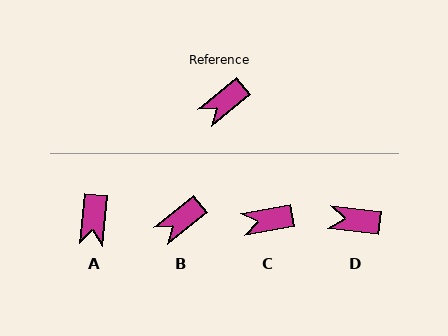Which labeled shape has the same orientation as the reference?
B.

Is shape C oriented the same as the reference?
No, it is off by about 29 degrees.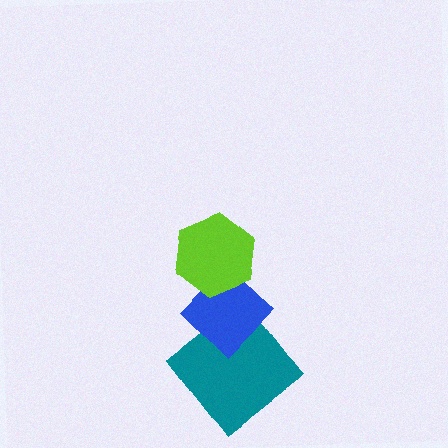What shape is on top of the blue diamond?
The lime hexagon is on top of the blue diamond.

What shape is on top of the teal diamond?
The blue diamond is on top of the teal diamond.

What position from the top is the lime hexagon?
The lime hexagon is 1st from the top.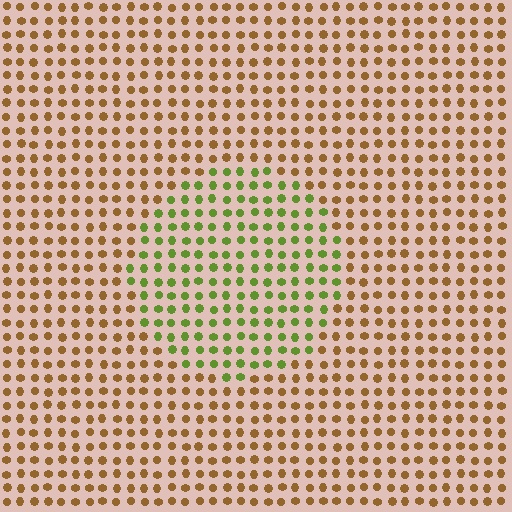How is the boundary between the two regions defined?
The boundary is defined purely by a slight shift in hue (about 57 degrees). Spacing, size, and orientation are identical on both sides.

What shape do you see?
I see a circle.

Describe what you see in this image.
The image is filled with small brown elements in a uniform arrangement. A circle-shaped region is visible where the elements are tinted to a slightly different hue, forming a subtle color boundary.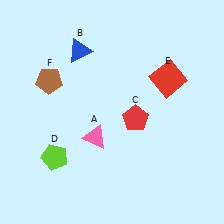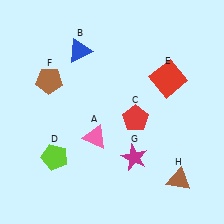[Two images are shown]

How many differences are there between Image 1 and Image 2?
There are 2 differences between the two images.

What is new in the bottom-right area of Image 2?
A magenta star (G) was added in the bottom-right area of Image 2.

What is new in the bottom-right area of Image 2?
A brown triangle (H) was added in the bottom-right area of Image 2.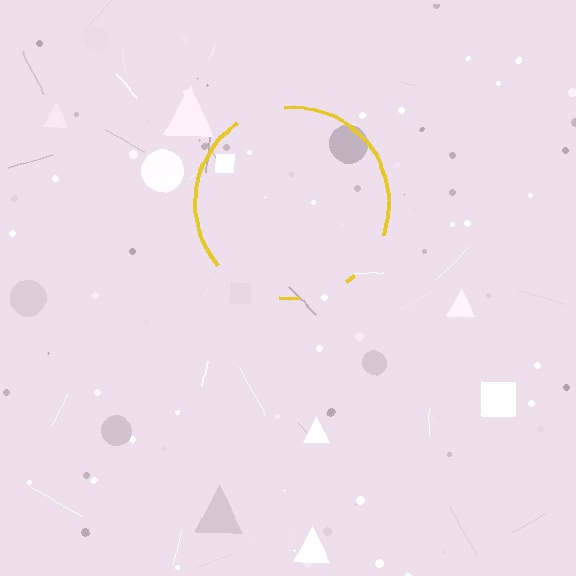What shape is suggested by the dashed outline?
The dashed outline suggests a circle.